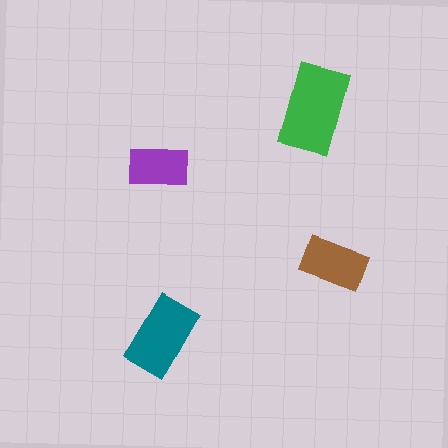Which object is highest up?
The green rectangle is topmost.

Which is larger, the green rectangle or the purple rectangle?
The green one.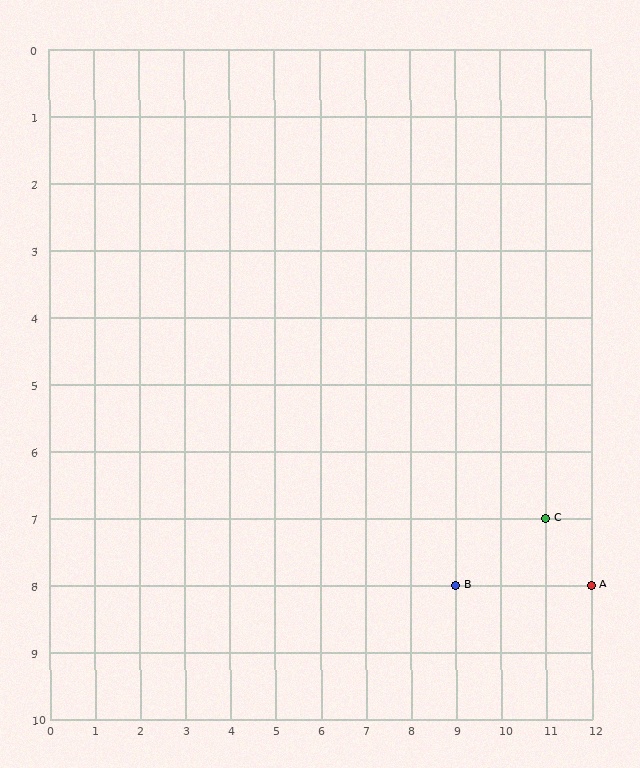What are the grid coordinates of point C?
Point C is at grid coordinates (11, 7).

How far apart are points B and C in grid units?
Points B and C are 2 columns and 1 row apart (about 2.2 grid units diagonally).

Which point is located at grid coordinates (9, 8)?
Point B is at (9, 8).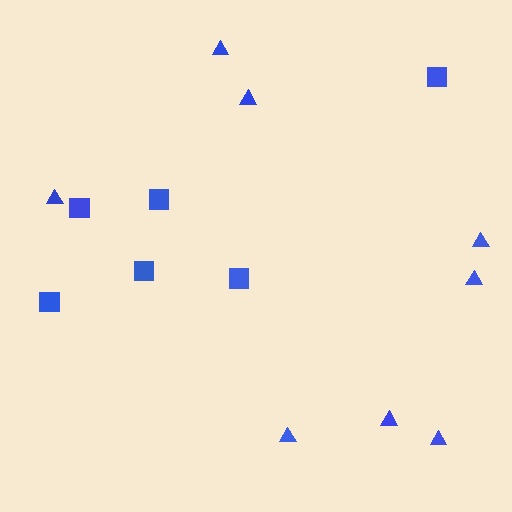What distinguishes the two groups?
There are 2 groups: one group of squares (6) and one group of triangles (8).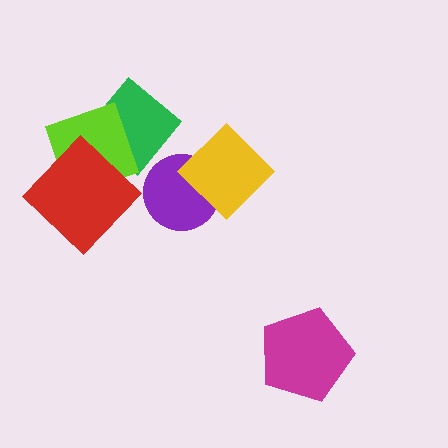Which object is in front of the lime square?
The red diamond is in front of the lime square.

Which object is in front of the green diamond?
The lime square is in front of the green diamond.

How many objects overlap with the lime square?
2 objects overlap with the lime square.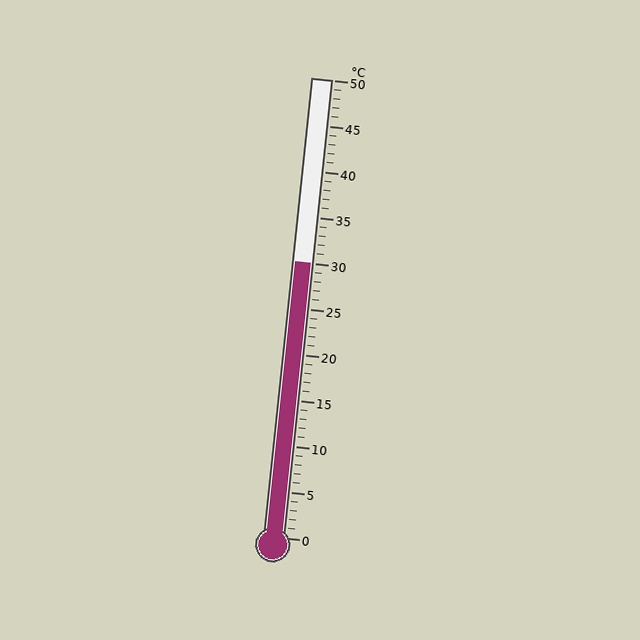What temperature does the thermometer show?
The thermometer shows approximately 30°C.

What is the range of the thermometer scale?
The thermometer scale ranges from 0°C to 50°C.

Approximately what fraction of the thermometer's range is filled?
The thermometer is filled to approximately 60% of its range.